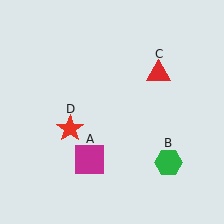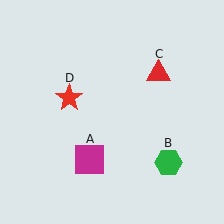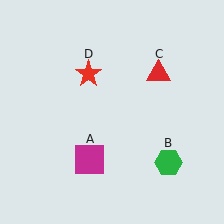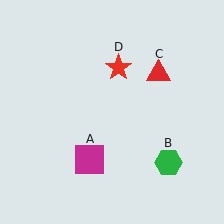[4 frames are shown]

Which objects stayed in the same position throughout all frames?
Magenta square (object A) and green hexagon (object B) and red triangle (object C) remained stationary.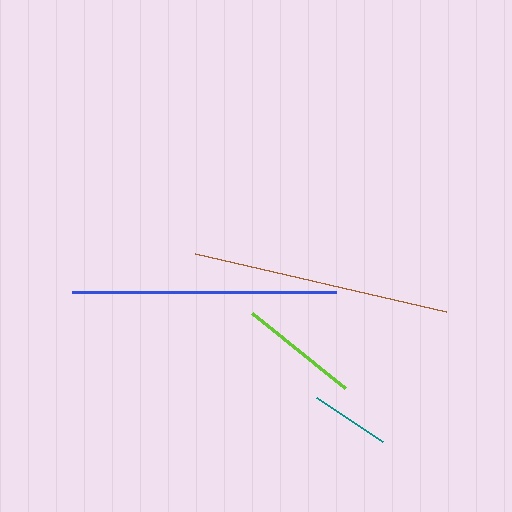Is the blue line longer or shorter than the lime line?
The blue line is longer than the lime line.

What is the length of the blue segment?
The blue segment is approximately 264 pixels long.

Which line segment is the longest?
The blue line is the longest at approximately 264 pixels.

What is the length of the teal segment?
The teal segment is approximately 80 pixels long.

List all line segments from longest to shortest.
From longest to shortest: blue, brown, lime, teal.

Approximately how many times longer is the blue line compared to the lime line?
The blue line is approximately 2.2 times the length of the lime line.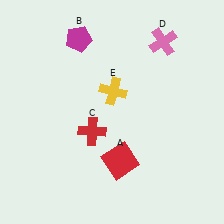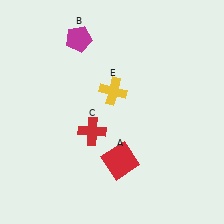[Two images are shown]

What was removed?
The pink cross (D) was removed in Image 2.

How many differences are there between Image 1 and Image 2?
There is 1 difference between the two images.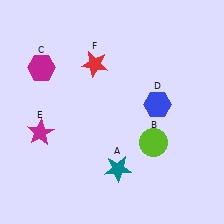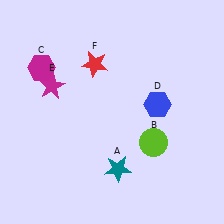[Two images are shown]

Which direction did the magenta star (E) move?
The magenta star (E) moved up.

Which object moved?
The magenta star (E) moved up.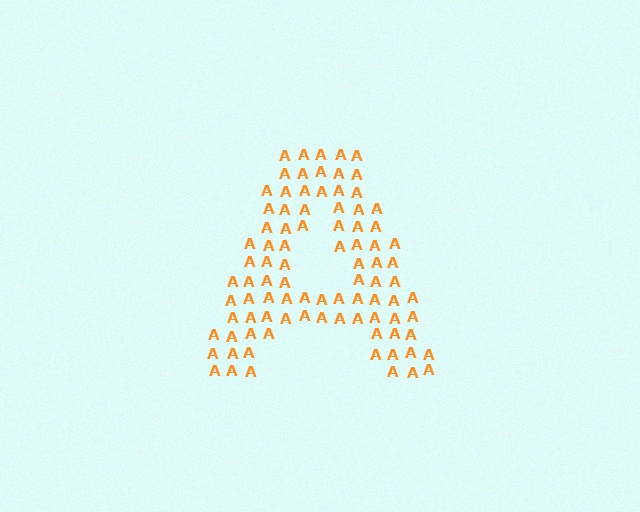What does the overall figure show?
The overall figure shows the letter A.